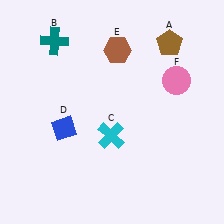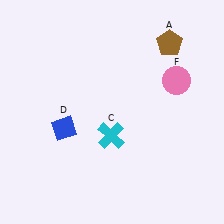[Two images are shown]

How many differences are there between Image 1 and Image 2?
There are 2 differences between the two images.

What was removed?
The brown hexagon (E), the teal cross (B) were removed in Image 2.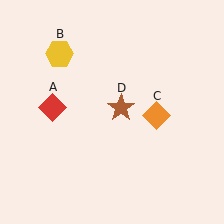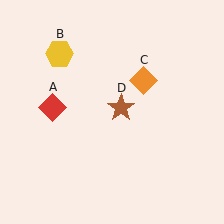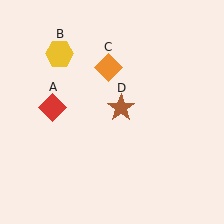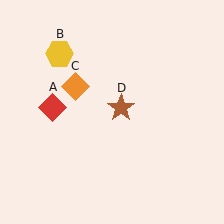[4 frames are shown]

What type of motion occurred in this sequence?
The orange diamond (object C) rotated counterclockwise around the center of the scene.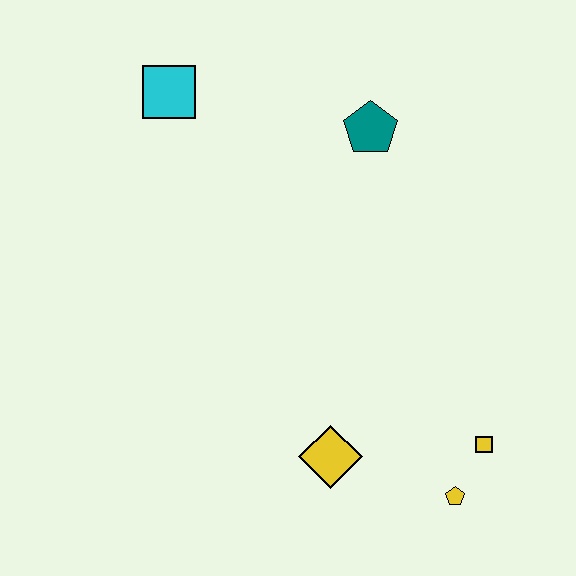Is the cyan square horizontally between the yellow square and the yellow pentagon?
No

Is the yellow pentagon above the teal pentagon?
No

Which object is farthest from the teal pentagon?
The yellow pentagon is farthest from the teal pentagon.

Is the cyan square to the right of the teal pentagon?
No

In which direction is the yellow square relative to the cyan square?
The yellow square is below the cyan square.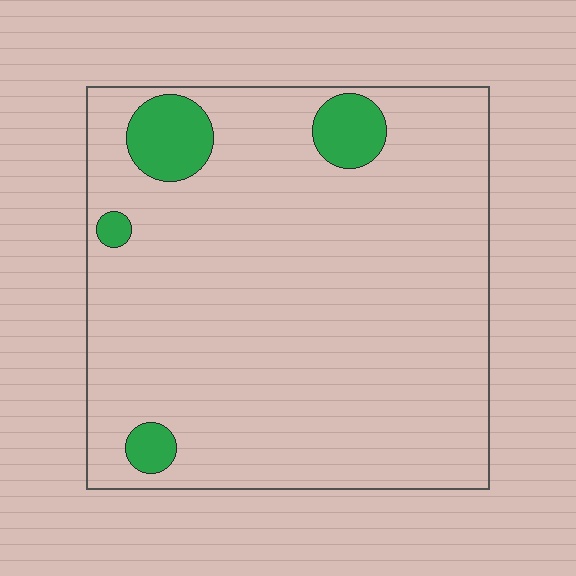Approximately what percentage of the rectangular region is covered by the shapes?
Approximately 10%.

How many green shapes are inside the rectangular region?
4.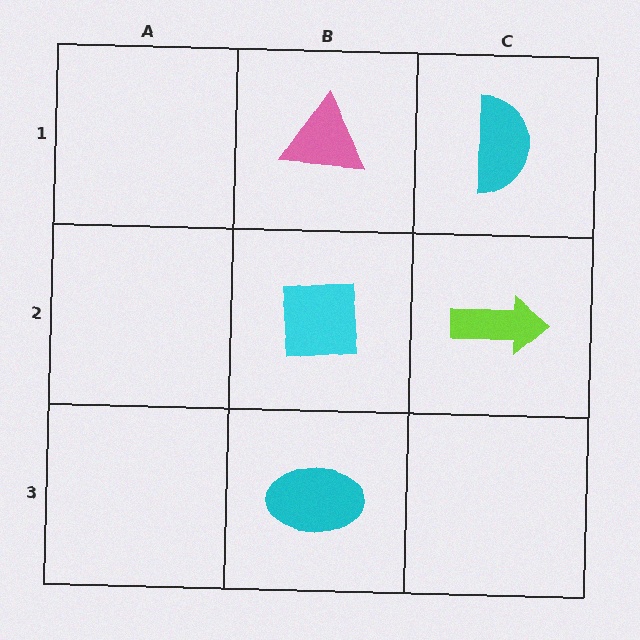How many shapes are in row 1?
2 shapes.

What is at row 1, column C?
A cyan semicircle.